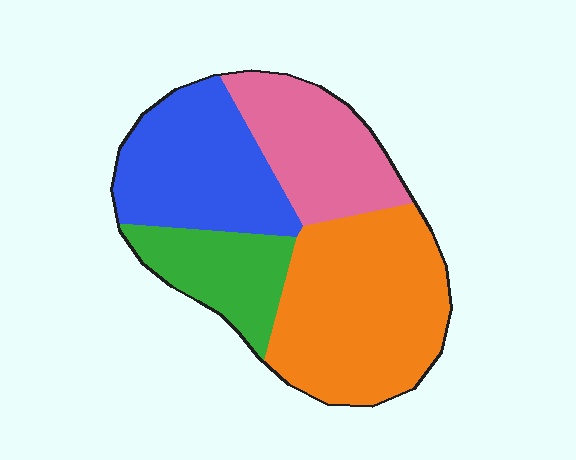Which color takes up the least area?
Green, at roughly 15%.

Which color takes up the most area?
Orange, at roughly 35%.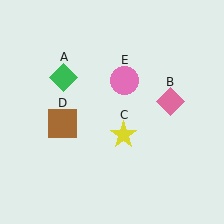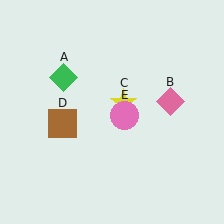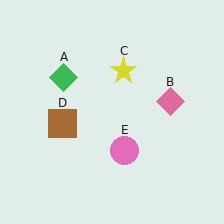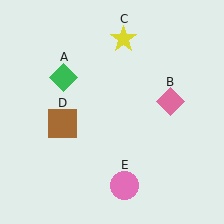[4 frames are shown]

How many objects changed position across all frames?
2 objects changed position: yellow star (object C), pink circle (object E).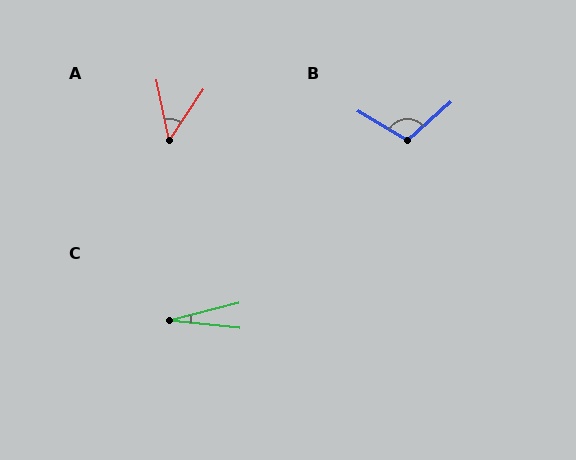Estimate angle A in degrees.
Approximately 46 degrees.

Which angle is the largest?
B, at approximately 108 degrees.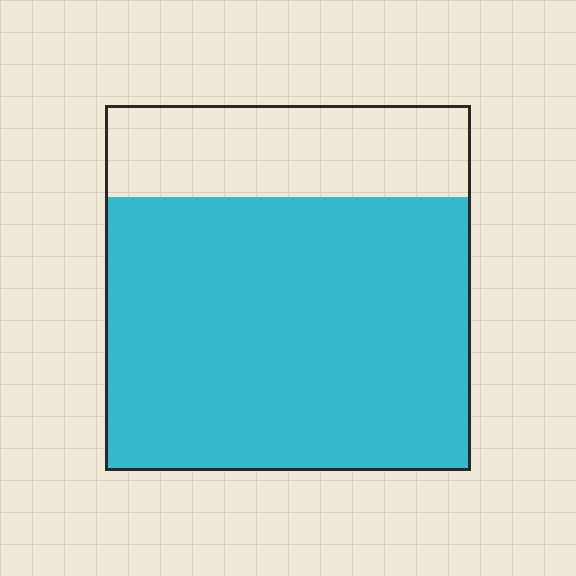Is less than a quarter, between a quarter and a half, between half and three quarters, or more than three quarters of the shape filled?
Between half and three quarters.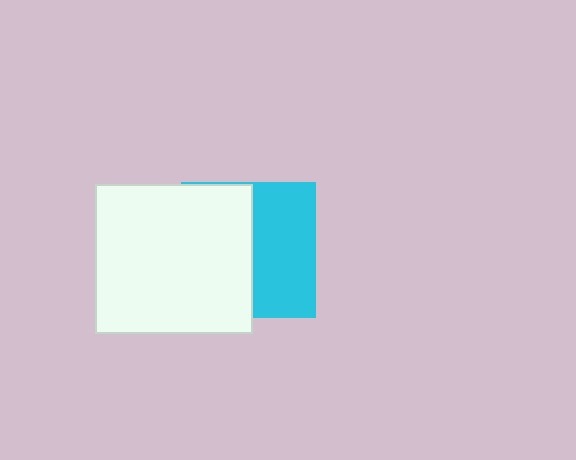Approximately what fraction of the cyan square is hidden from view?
Roughly 53% of the cyan square is hidden behind the white rectangle.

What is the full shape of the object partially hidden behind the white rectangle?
The partially hidden object is a cyan square.